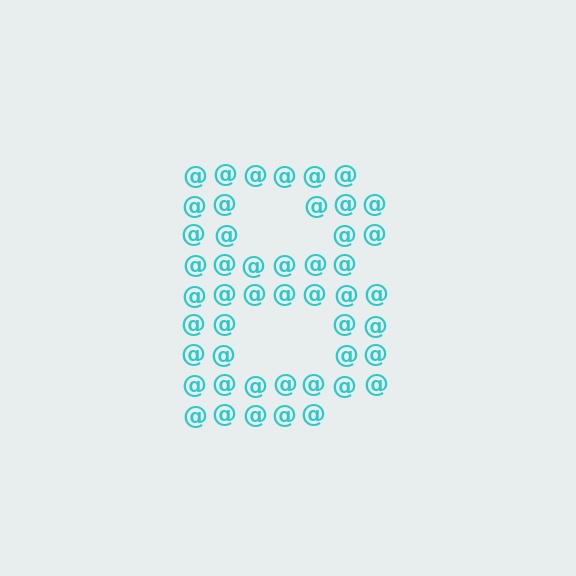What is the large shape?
The large shape is the letter B.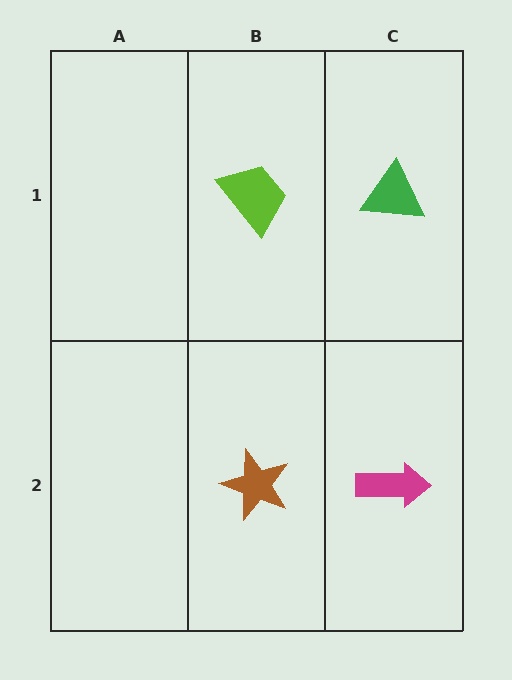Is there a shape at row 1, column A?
No, that cell is empty.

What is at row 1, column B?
A lime trapezoid.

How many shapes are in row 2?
2 shapes.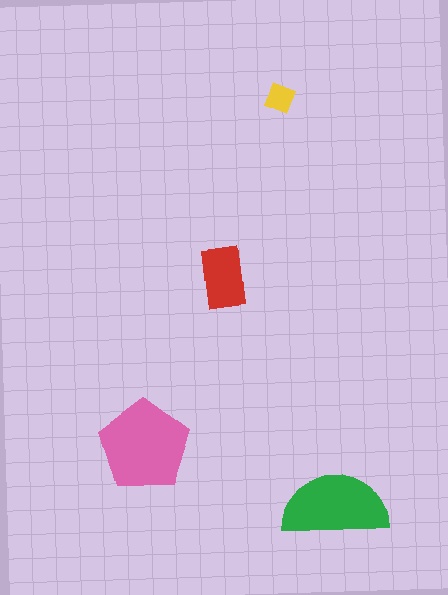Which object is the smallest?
The yellow diamond.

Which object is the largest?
The pink pentagon.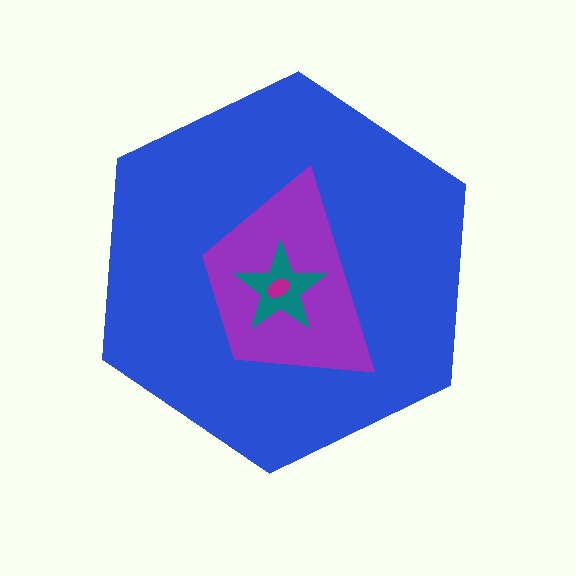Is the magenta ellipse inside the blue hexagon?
Yes.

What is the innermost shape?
The magenta ellipse.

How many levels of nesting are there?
4.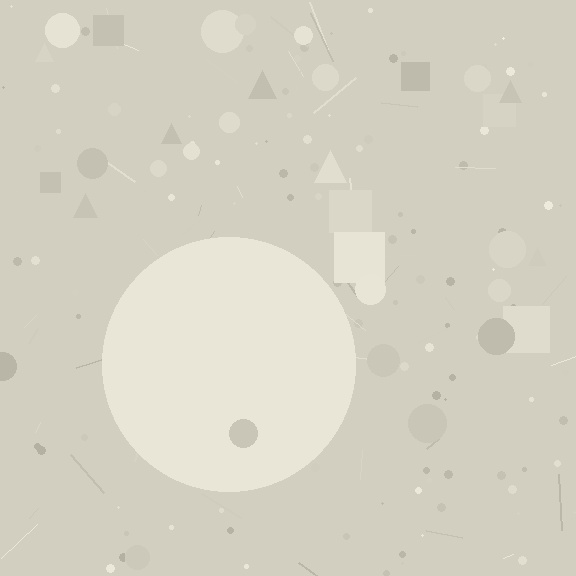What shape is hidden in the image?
A circle is hidden in the image.